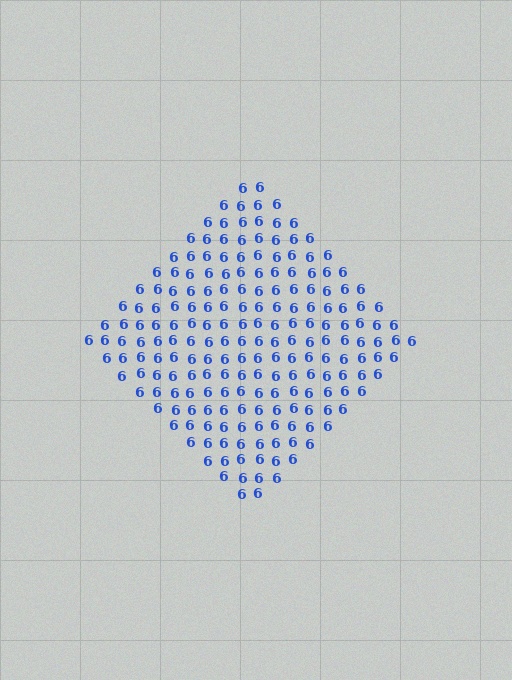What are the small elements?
The small elements are digit 6's.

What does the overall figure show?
The overall figure shows a diamond.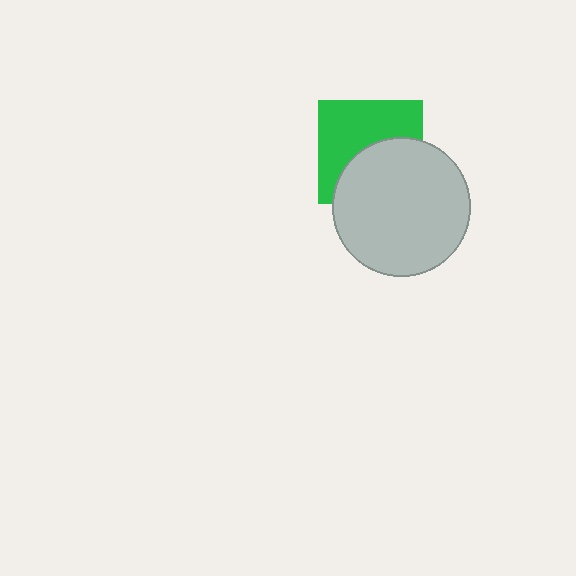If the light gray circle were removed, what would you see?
You would see the complete green square.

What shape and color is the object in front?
The object in front is a light gray circle.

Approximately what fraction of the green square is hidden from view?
Roughly 45% of the green square is hidden behind the light gray circle.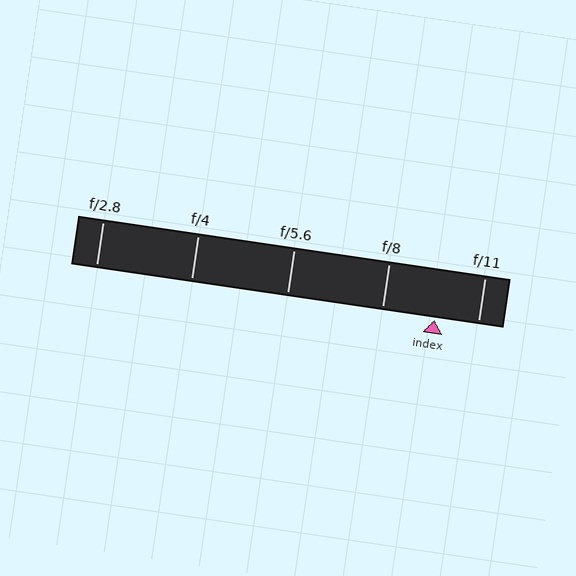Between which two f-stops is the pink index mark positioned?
The index mark is between f/8 and f/11.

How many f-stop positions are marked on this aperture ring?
There are 5 f-stop positions marked.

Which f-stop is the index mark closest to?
The index mark is closest to f/11.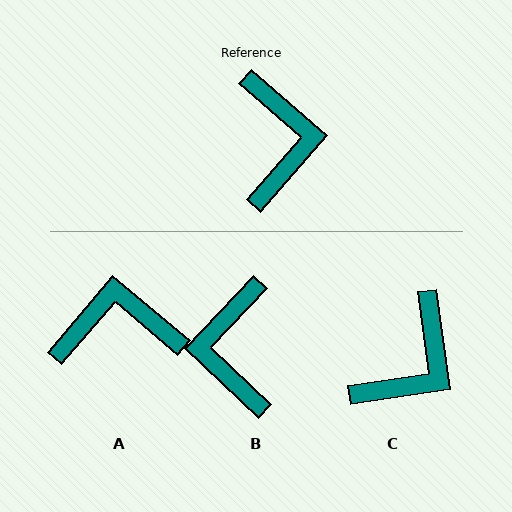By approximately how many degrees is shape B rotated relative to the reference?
Approximately 178 degrees counter-clockwise.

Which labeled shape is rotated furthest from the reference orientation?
B, about 178 degrees away.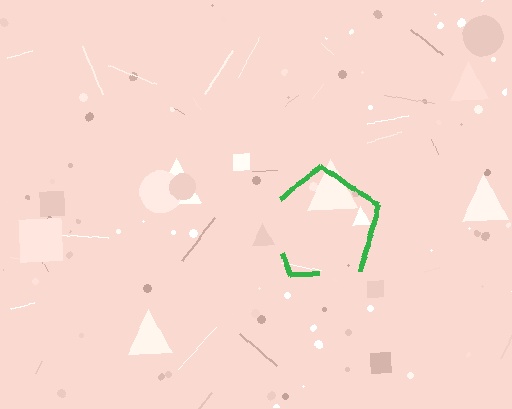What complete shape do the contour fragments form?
The contour fragments form a pentagon.